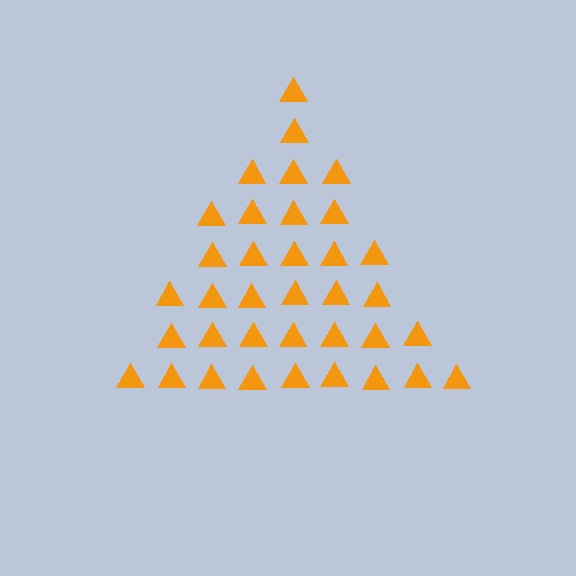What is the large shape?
The large shape is a triangle.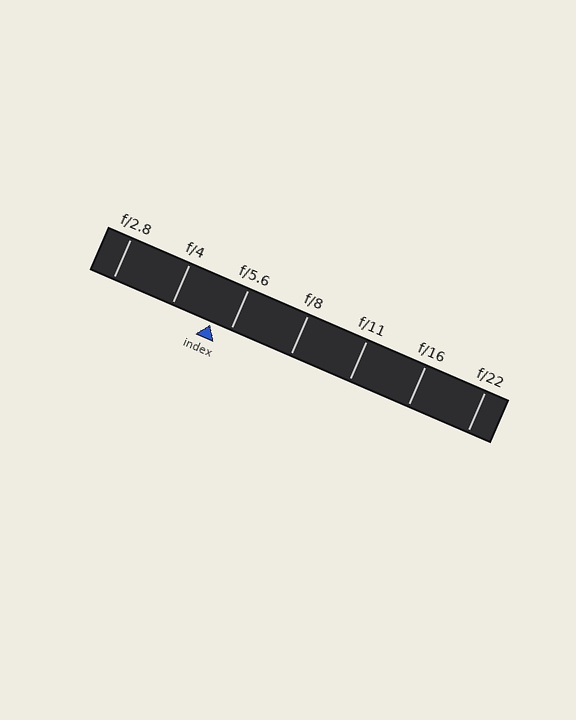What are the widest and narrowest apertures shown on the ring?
The widest aperture shown is f/2.8 and the narrowest is f/22.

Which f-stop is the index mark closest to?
The index mark is closest to f/5.6.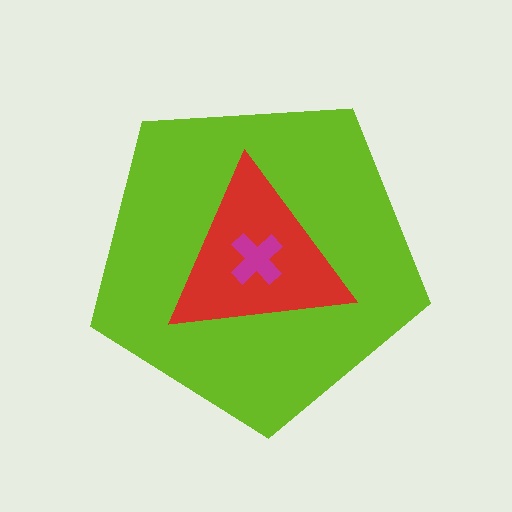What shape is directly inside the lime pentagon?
The red triangle.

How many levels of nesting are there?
3.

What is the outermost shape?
The lime pentagon.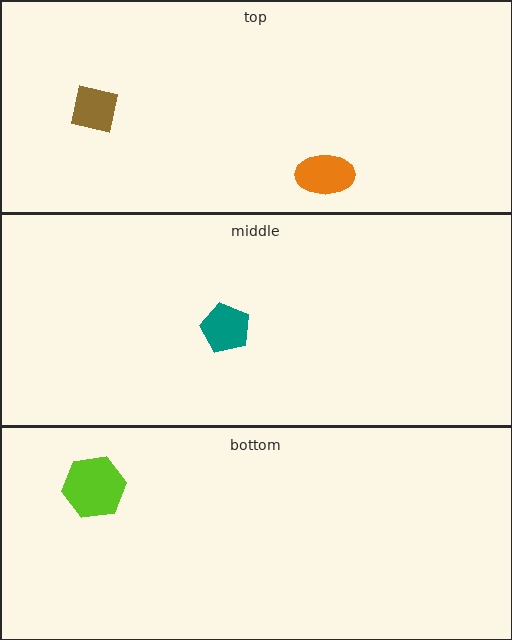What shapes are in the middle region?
The teal pentagon.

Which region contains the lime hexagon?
The bottom region.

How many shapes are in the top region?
2.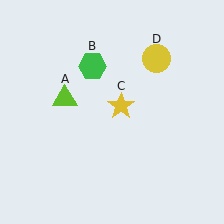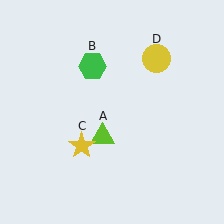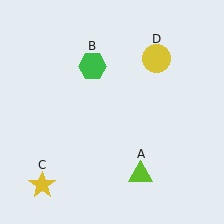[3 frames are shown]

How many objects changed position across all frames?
2 objects changed position: lime triangle (object A), yellow star (object C).